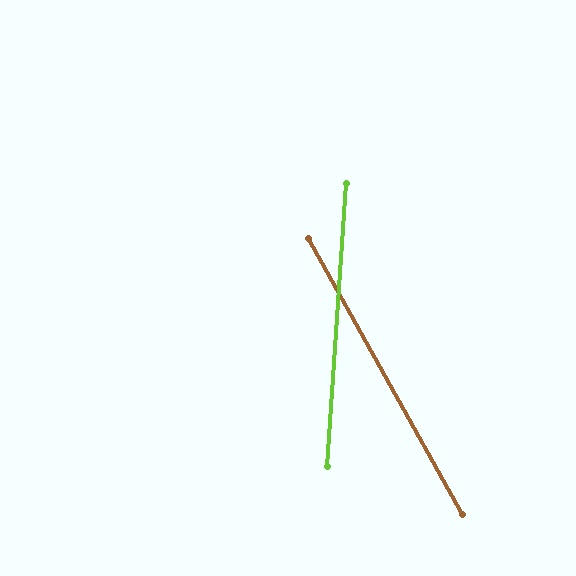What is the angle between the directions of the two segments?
Approximately 33 degrees.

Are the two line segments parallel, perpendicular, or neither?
Neither parallel nor perpendicular — they differ by about 33°.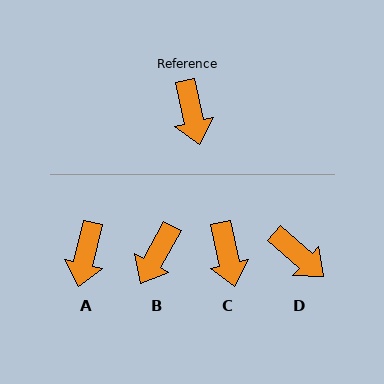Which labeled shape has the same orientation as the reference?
C.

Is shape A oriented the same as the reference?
No, it is off by about 25 degrees.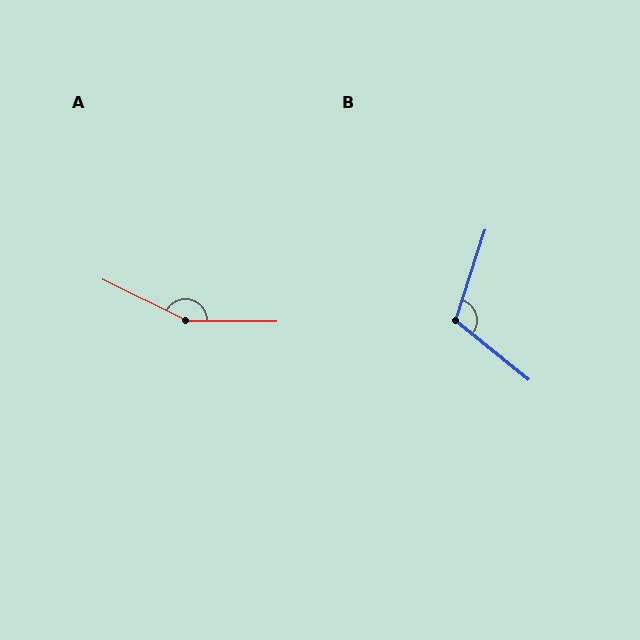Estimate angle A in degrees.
Approximately 154 degrees.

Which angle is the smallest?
B, at approximately 111 degrees.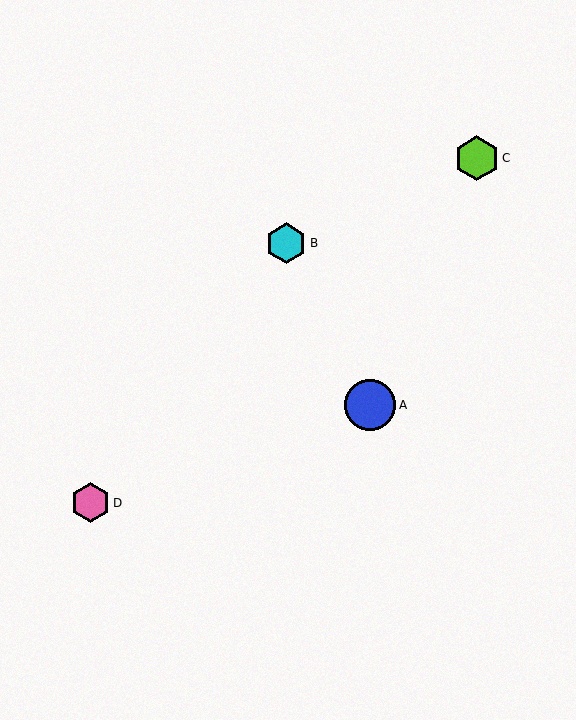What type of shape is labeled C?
Shape C is a lime hexagon.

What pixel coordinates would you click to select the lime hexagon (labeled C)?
Click at (477, 158) to select the lime hexagon C.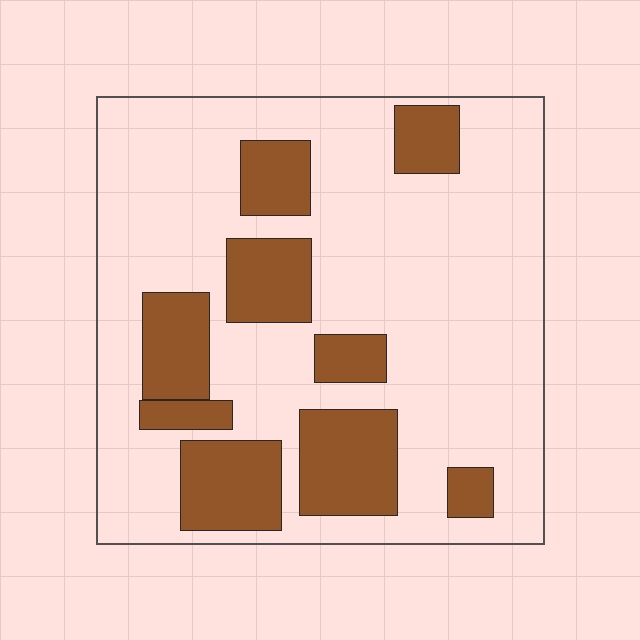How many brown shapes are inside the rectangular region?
9.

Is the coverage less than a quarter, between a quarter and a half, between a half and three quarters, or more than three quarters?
Between a quarter and a half.